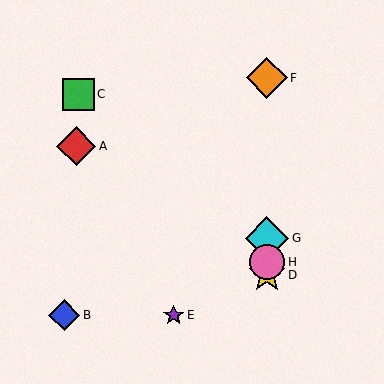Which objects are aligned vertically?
Objects D, F, G, H are aligned vertically.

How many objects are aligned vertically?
4 objects (D, F, G, H) are aligned vertically.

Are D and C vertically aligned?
No, D is at x≈267 and C is at x≈78.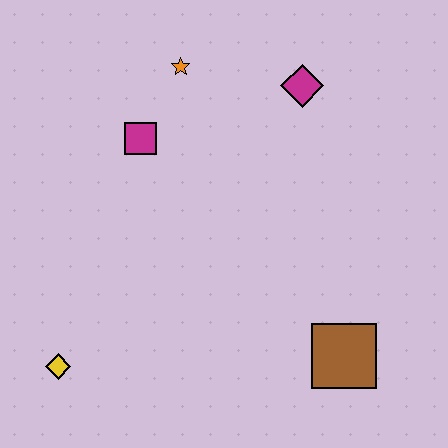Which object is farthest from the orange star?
The brown square is farthest from the orange star.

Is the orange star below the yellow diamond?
No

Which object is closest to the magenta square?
The orange star is closest to the magenta square.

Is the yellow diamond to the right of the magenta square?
No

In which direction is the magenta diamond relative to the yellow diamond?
The magenta diamond is above the yellow diamond.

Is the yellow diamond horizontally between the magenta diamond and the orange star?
No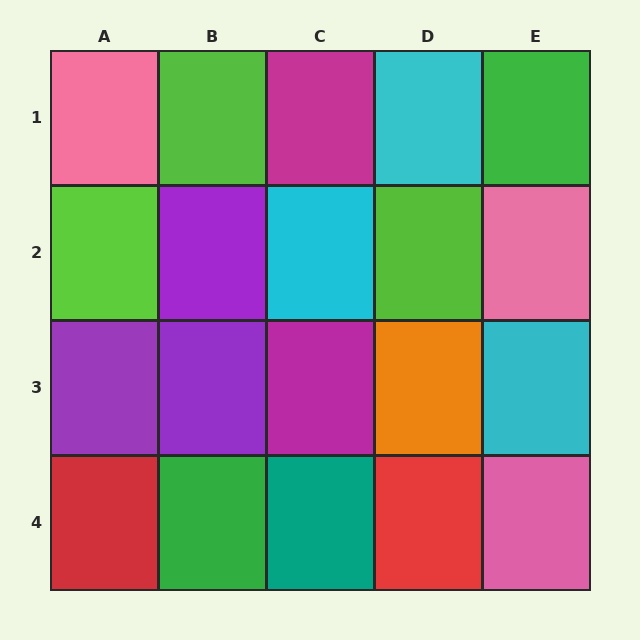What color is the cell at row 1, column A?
Pink.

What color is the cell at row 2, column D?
Lime.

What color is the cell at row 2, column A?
Lime.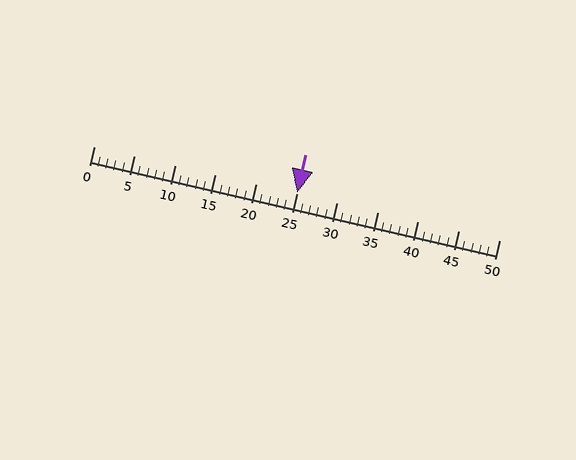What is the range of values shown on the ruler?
The ruler shows values from 0 to 50.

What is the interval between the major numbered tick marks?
The major tick marks are spaced 5 units apart.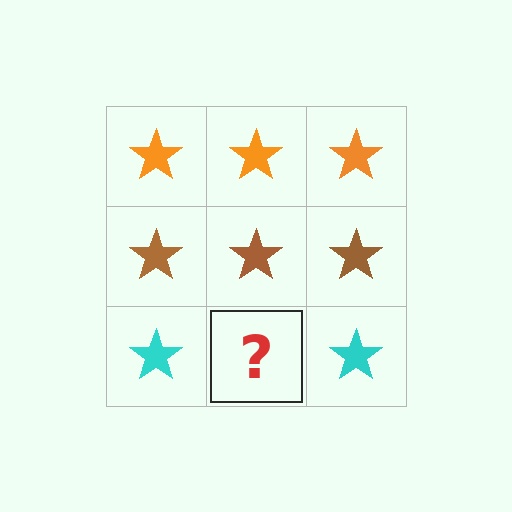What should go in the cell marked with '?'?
The missing cell should contain a cyan star.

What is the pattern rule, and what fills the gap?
The rule is that each row has a consistent color. The gap should be filled with a cyan star.